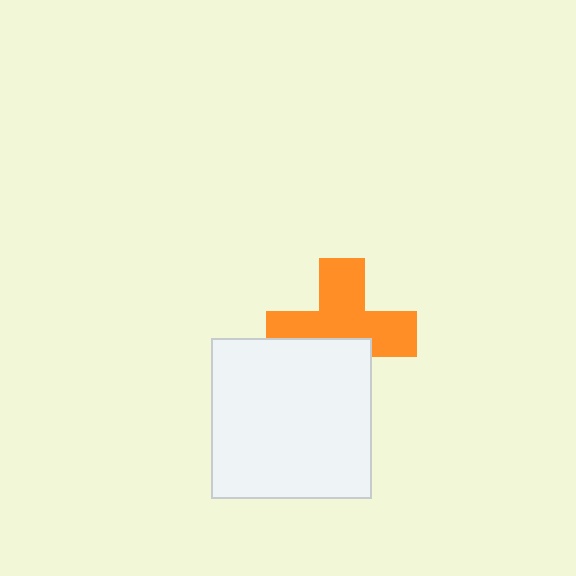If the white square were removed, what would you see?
You would see the complete orange cross.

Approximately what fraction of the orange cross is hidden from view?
Roughly 38% of the orange cross is hidden behind the white square.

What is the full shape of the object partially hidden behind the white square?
The partially hidden object is an orange cross.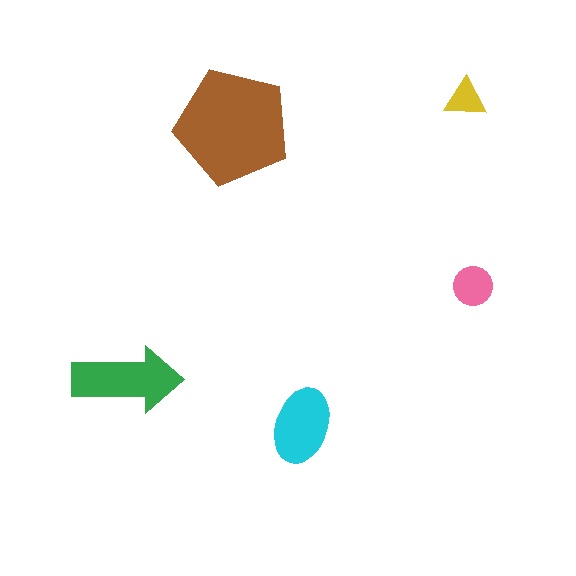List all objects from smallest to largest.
The yellow triangle, the pink circle, the cyan ellipse, the green arrow, the brown pentagon.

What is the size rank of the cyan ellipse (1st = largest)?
3rd.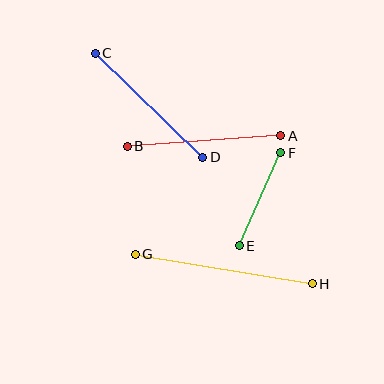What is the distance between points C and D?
The distance is approximately 150 pixels.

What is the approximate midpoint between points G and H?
The midpoint is at approximately (224, 269) pixels.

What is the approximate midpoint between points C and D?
The midpoint is at approximately (149, 105) pixels.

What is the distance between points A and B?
The distance is approximately 154 pixels.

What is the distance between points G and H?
The distance is approximately 179 pixels.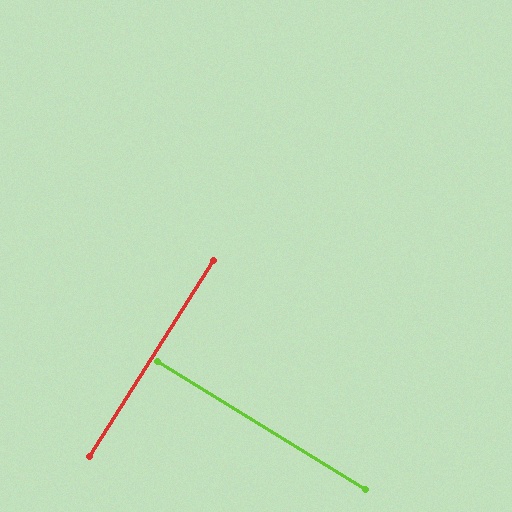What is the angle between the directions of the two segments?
Approximately 89 degrees.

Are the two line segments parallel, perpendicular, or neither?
Perpendicular — they meet at approximately 89°.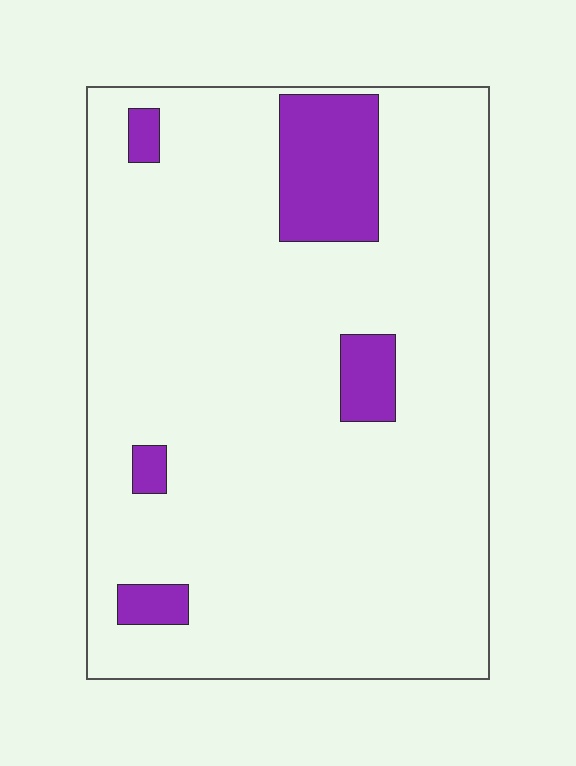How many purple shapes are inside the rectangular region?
5.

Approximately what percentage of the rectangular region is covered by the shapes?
Approximately 10%.